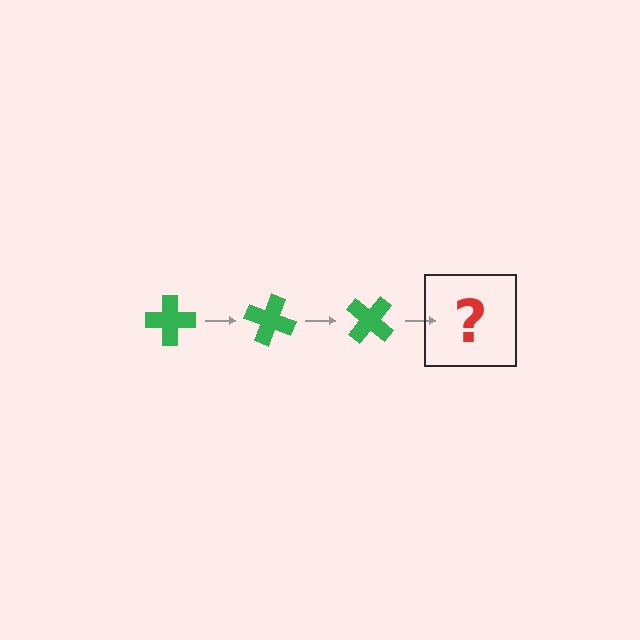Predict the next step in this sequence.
The next step is a green cross rotated 60 degrees.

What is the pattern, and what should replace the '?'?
The pattern is that the cross rotates 20 degrees each step. The '?' should be a green cross rotated 60 degrees.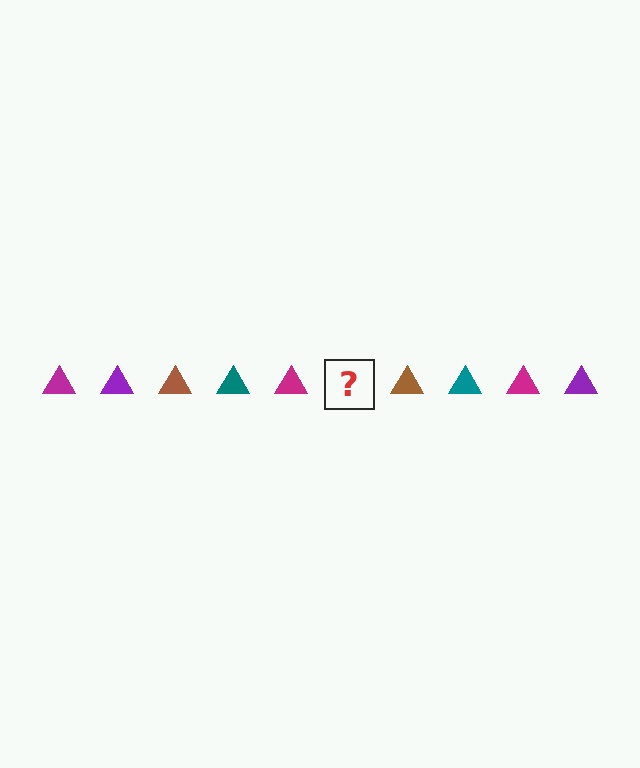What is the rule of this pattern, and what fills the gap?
The rule is that the pattern cycles through magenta, purple, brown, teal triangles. The gap should be filled with a purple triangle.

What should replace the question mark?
The question mark should be replaced with a purple triangle.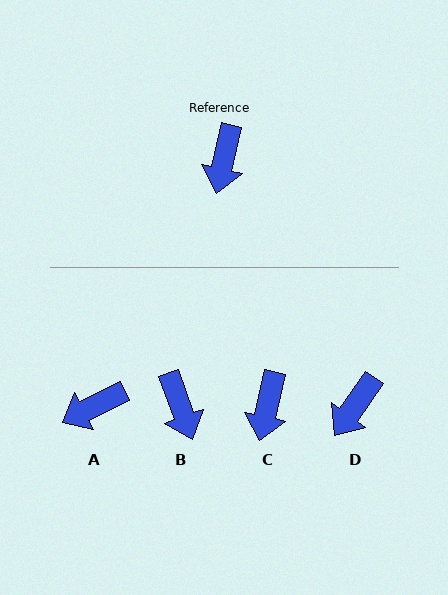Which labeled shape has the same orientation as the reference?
C.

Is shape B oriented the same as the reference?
No, it is off by about 32 degrees.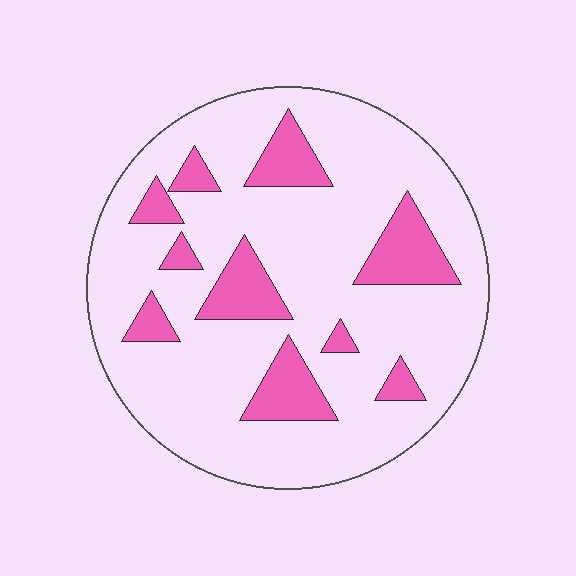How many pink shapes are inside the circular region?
10.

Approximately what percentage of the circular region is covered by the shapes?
Approximately 20%.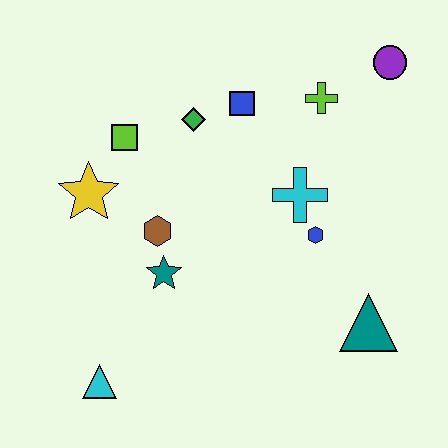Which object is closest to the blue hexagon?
The cyan cross is closest to the blue hexagon.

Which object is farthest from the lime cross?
The cyan triangle is farthest from the lime cross.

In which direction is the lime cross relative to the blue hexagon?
The lime cross is above the blue hexagon.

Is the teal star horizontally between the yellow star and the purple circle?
Yes